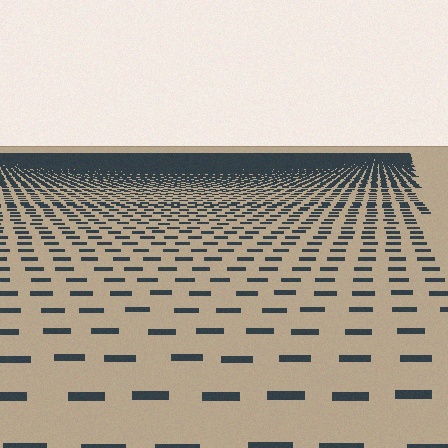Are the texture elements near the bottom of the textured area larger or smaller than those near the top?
Larger. Near the bottom, elements are closer to the viewer and appear at a bigger on-screen size.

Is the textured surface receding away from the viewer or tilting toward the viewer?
The surface is receding away from the viewer. Texture elements get smaller and denser toward the top.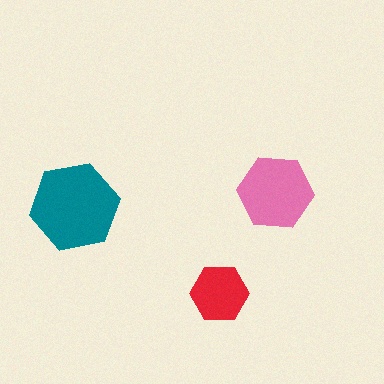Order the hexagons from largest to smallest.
the teal one, the pink one, the red one.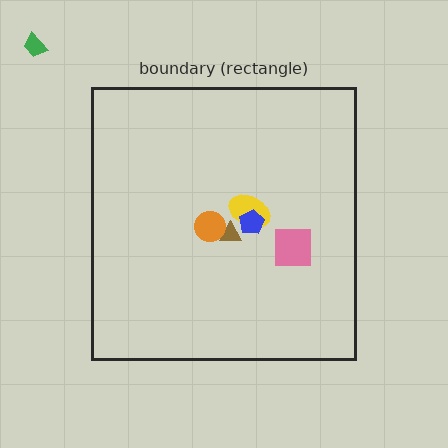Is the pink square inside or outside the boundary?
Inside.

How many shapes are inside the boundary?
5 inside, 1 outside.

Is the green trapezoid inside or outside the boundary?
Outside.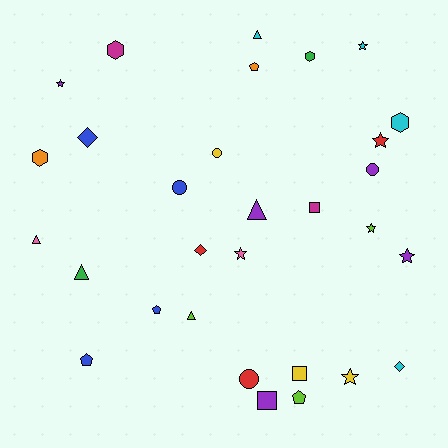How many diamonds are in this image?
There are 3 diamonds.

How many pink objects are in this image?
There are 2 pink objects.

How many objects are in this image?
There are 30 objects.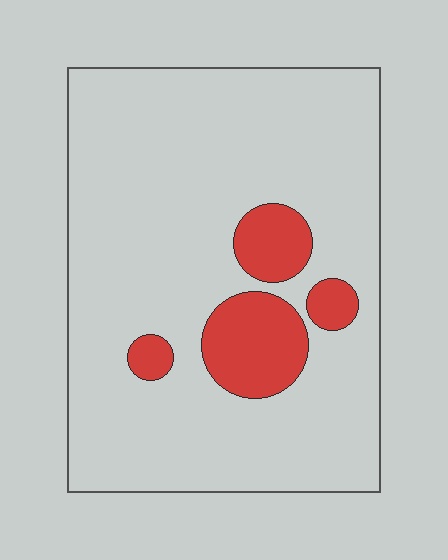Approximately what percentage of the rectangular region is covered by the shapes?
Approximately 15%.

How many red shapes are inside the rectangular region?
4.